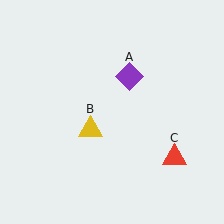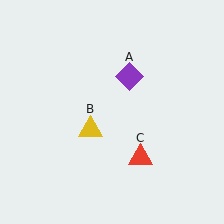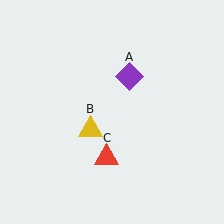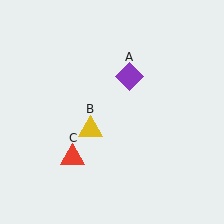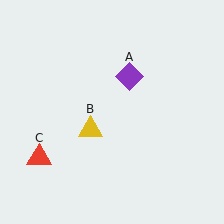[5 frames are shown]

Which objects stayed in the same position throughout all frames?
Purple diamond (object A) and yellow triangle (object B) remained stationary.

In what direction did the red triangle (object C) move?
The red triangle (object C) moved left.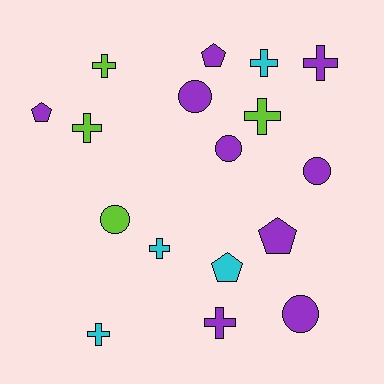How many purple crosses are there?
There are 2 purple crosses.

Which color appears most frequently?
Purple, with 9 objects.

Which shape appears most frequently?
Cross, with 8 objects.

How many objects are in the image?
There are 17 objects.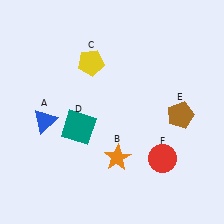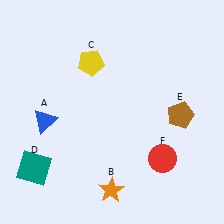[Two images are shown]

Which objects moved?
The objects that moved are: the orange star (B), the teal square (D).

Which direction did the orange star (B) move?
The orange star (B) moved down.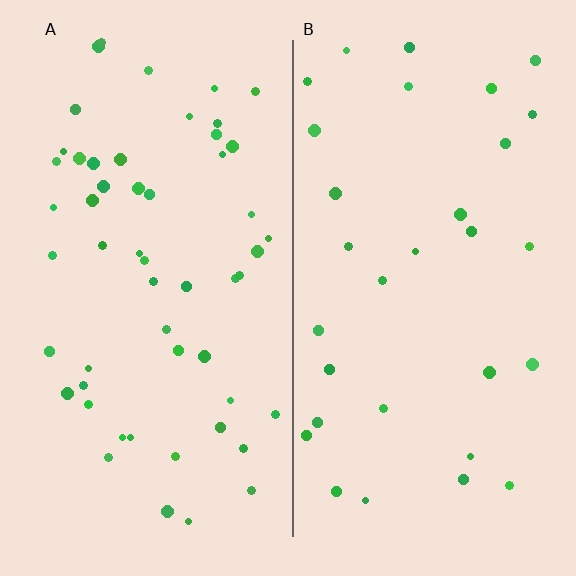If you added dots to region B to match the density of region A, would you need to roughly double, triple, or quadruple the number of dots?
Approximately double.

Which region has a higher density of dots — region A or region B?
A (the left).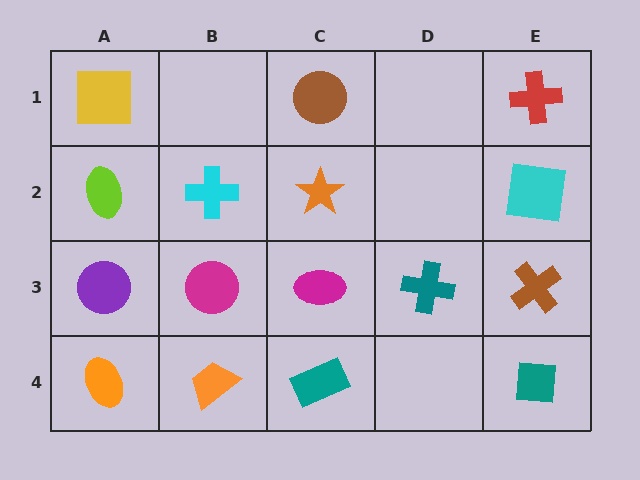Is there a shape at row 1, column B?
No, that cell is empty.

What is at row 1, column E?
A red cross.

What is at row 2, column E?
A cyan square.